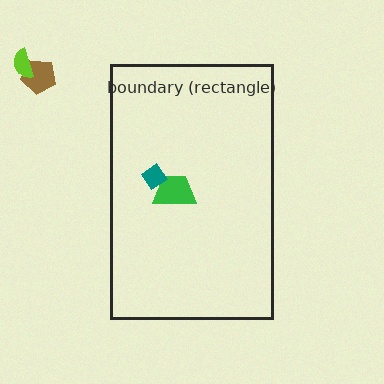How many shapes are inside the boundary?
2 inside, 2 outside.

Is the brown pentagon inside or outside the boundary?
Outside.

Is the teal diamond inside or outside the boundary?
Inside.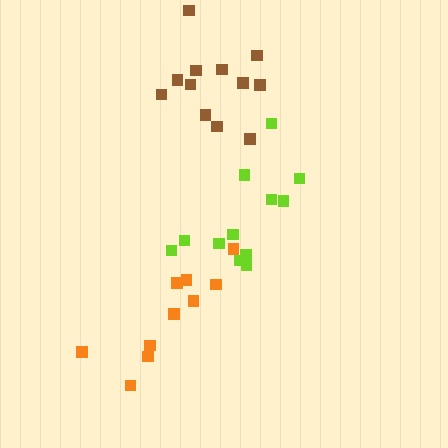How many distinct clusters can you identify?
There are 3 distinct clusters.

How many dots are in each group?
Group 1: 12 dots, Group 2: 10 dots, Group 3: 12 dots (34 total).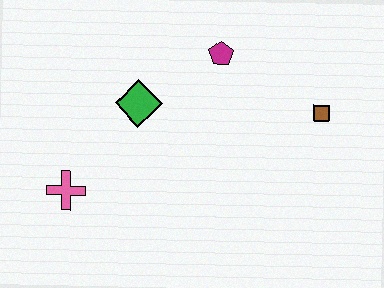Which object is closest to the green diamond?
The magenta pentagon is closest to the green diamond.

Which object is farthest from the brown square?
The pink cross is farthest from the brown square.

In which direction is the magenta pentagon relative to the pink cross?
The magenta pentagon is to the right of the pink cross.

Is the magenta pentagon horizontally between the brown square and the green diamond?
Yes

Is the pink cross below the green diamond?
Yes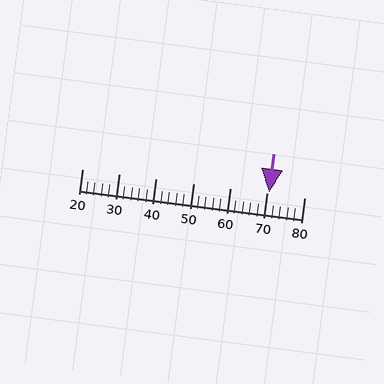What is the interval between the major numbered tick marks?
The major tick marks are spaced 10 units apart.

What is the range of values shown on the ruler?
The ruler shows values from 20 to 80.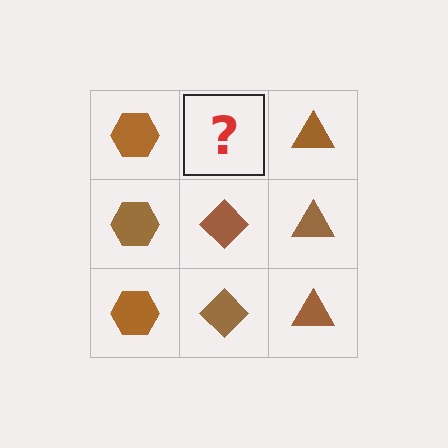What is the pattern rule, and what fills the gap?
The rule is that each column has a consistent shape. The gap should be filled with a brown diamond.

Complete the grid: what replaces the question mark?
The question mark should be replaced with a brown diamond.